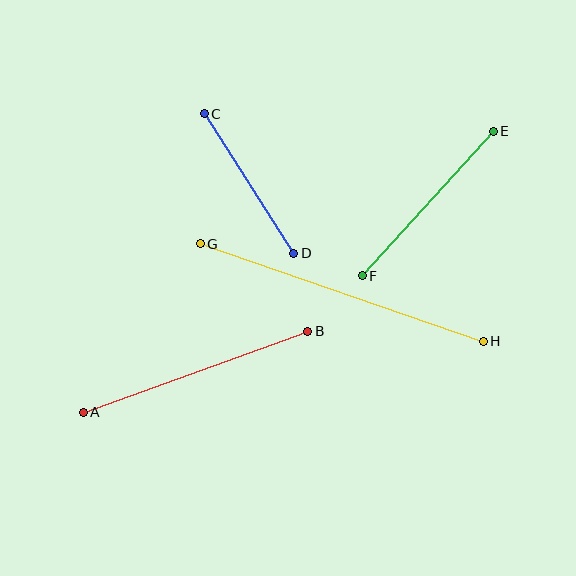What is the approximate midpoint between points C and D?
The midpoint is at approximately (249, 183) pixels.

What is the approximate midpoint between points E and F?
The midpoint is at approximately (428, 204) pixels.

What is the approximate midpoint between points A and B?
The midpoint is at approximately (195, 372) pixels.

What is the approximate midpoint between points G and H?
The midpoint is at approximately (342, 293) pixels.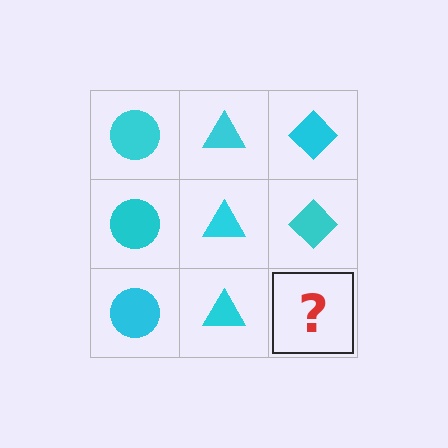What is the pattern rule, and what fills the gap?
The rule is that each column has a consistent shape. The gap should be filled with a cyan diamond.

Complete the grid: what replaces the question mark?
The question mark should be replaced with a cyan diamond.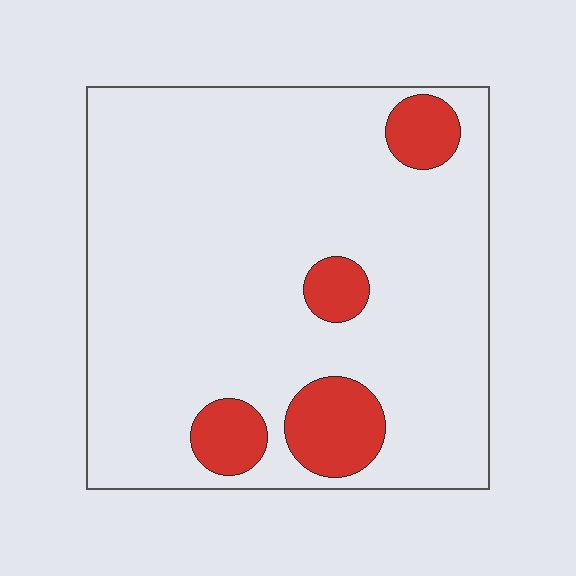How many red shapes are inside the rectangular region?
4.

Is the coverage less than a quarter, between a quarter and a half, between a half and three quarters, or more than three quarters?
Less than a quarter.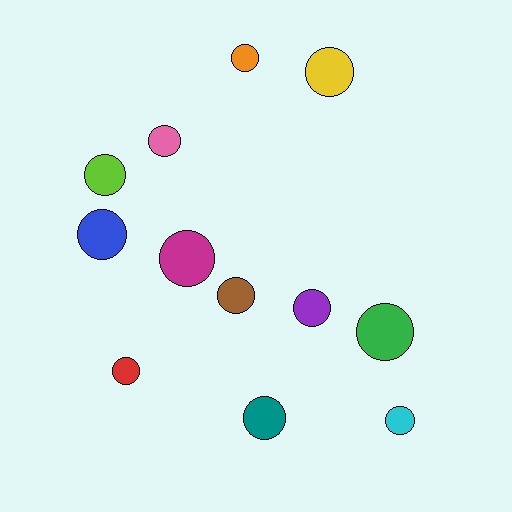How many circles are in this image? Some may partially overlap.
There are 12 circles.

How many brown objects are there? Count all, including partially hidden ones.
There is 1 brown object.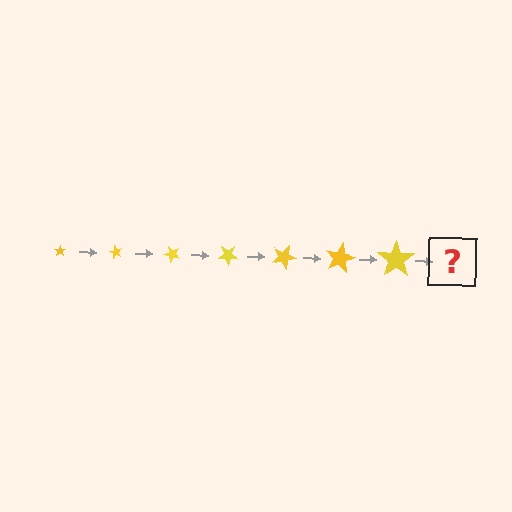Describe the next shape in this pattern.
It should be a star, larger than the previous one and rotated 420 degrees from the start.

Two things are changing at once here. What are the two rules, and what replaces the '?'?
The two rules are that the star grows larger each step and it rotates 60 degrees each step. The '?' should be a star, larger than the previous one and rotated 420 degrees from the start.